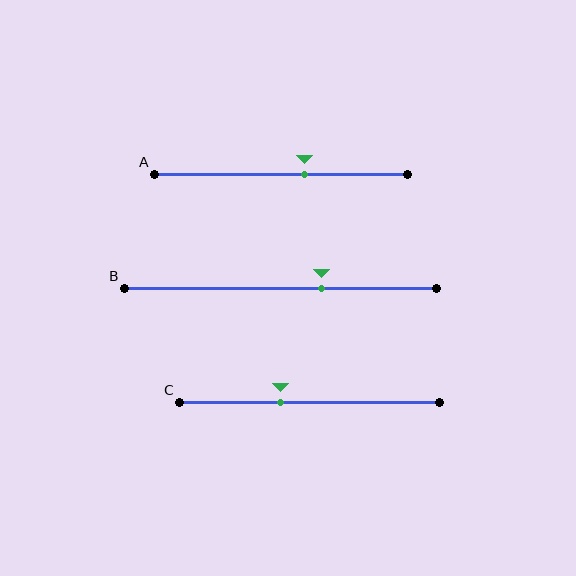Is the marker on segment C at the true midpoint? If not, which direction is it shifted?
No, the marker on segment C is shifted to the left by about 11% of the segment length.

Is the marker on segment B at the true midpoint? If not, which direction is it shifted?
No, the marker on segment B is shifted to the right by about 13% of the segment length.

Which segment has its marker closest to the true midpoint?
Segment A has its marker closest to the true midpoint.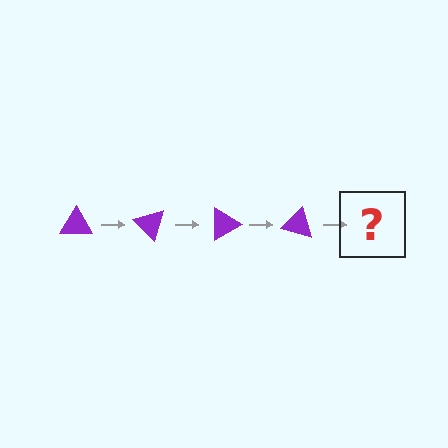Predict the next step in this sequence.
The next step is a purple triangle rotated 180 degrees.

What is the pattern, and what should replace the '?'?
The pattern is that the triangle rotates 45 degrees each step. The '?' should be a purple triangle rotated 180 degrees.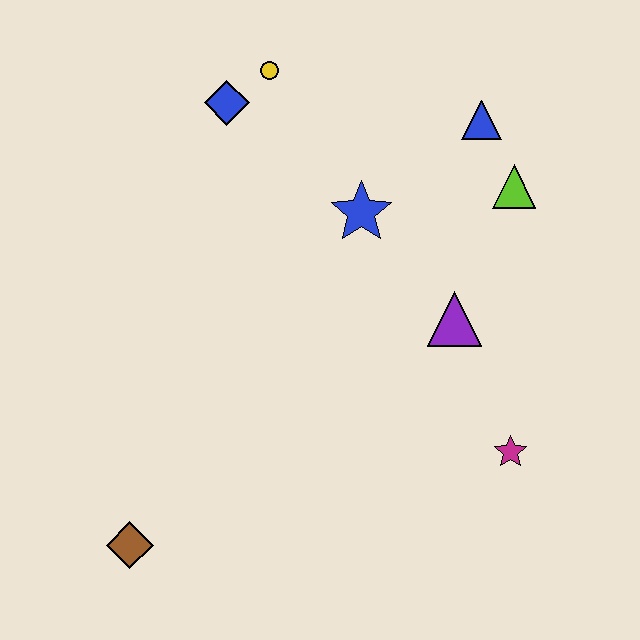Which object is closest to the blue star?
The purple triangle is closest to the blue star.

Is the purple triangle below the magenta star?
No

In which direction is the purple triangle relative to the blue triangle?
The purple triangle is below the blue triangle.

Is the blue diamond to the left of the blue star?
Yes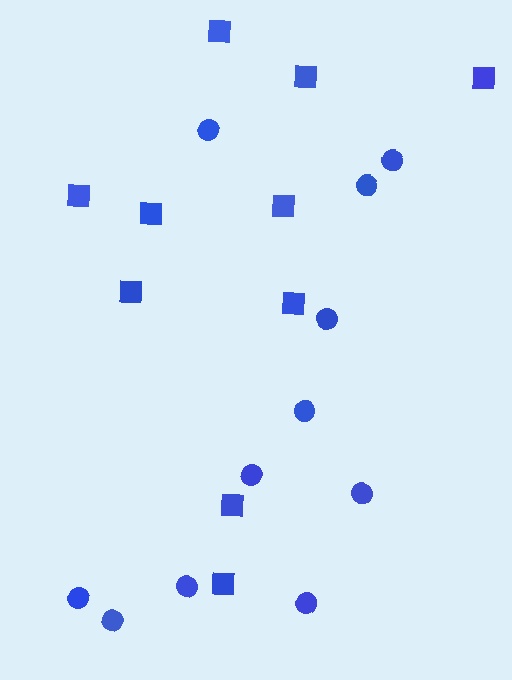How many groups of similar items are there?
There are 2 groups: one group of circles (11) and one group of squares (10).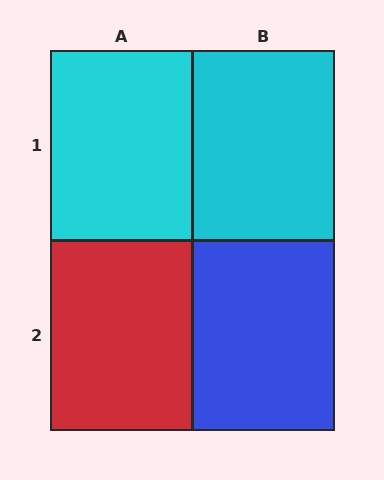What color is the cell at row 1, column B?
Cyan.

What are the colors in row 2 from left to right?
Red, blue.